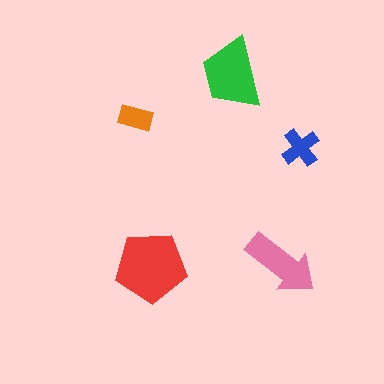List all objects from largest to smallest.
The red pentagon, the green trapezoid, the pink arrow, the blue cross, the orange rectangle.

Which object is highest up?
The green trapezoid is topmost.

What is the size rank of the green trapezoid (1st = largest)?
2nd.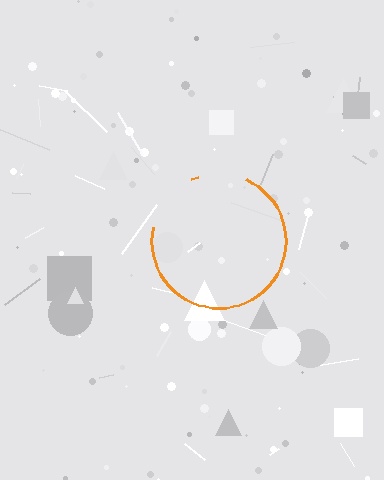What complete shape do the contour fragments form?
The contour fragments form a circle.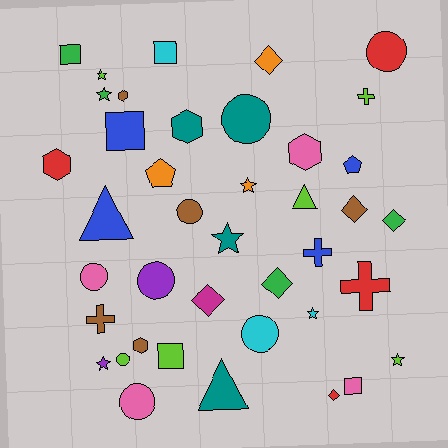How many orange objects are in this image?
There are 3 orange objects.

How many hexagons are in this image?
There are 5 hexagons.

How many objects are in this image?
There are 40 objects.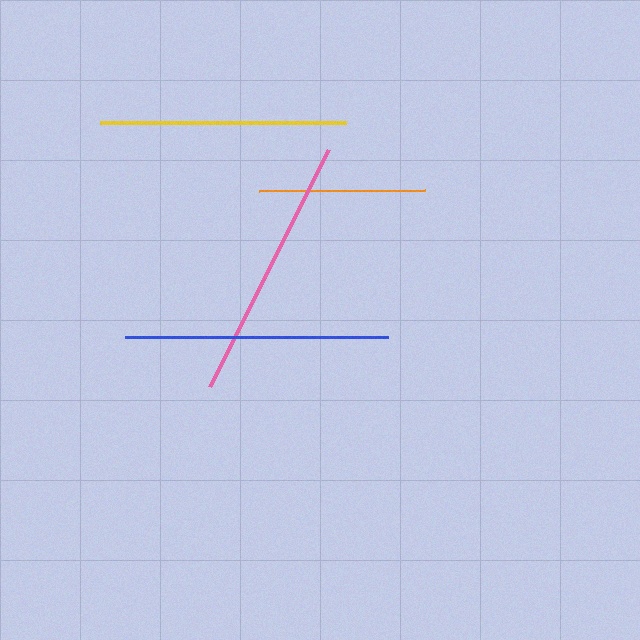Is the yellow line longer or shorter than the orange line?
The yellow line is longer than the orange line.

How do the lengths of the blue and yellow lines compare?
The blue and yellow lines are approximately the same length.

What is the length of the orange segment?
The orange segment is approximately 165 pixels long.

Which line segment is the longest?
The pink line is the longest at approximately 265 pixels.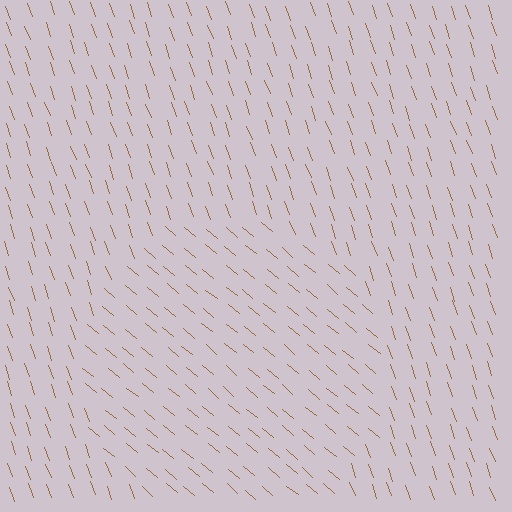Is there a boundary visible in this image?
Yes, there is a texture boundary formed by a change in line orientation.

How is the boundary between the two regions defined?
The boundary is defined purely by a change in line orientation (approximately 31 degrees difference). All lines are the same color and thickness.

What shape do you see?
I see a circle.